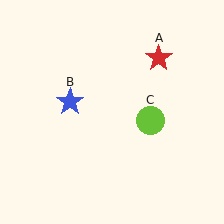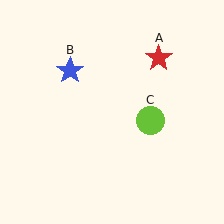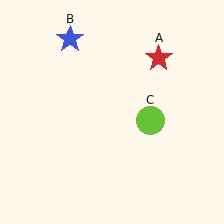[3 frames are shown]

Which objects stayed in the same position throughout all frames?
Red star (object A) and lime circle (object C) remained stationary.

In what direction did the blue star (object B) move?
The blue star (object B) moved up.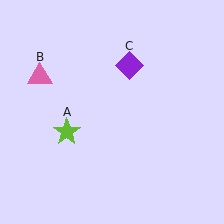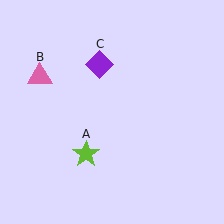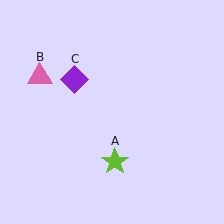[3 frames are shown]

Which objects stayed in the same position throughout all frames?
Pink triangle (object B) remained stationary.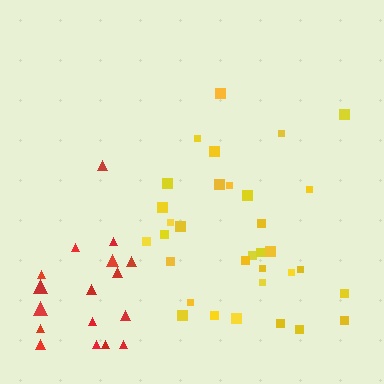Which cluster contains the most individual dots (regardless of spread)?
Yellow (33).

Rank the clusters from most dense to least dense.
yellow, red.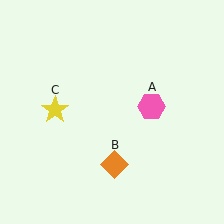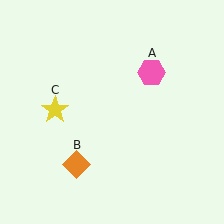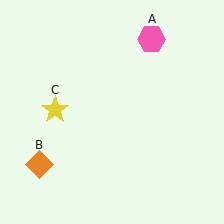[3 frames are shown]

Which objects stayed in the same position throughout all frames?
Yellow star (object C) remained stationary.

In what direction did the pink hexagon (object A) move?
The pink hexagon (object A) moved up.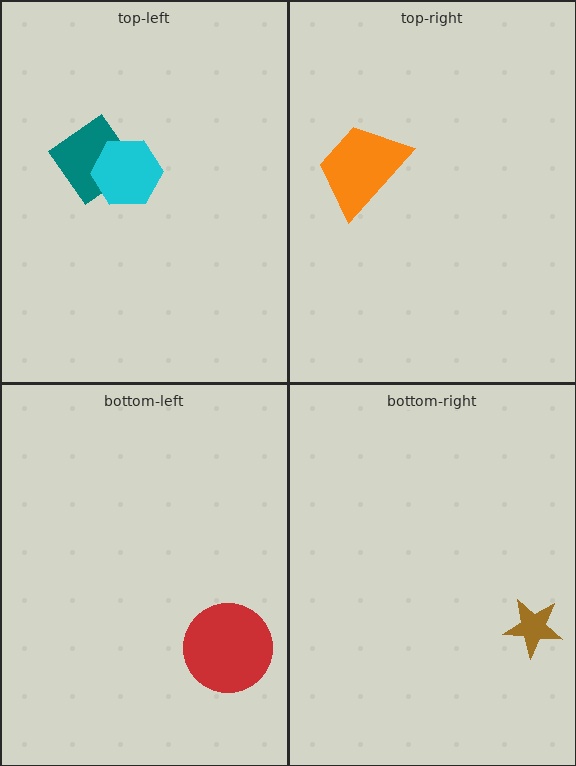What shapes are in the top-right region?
The orange trapezoid.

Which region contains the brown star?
The bottom-right region.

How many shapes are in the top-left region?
2.